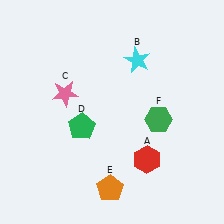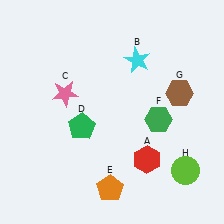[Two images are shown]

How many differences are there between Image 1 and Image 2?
There are 2 differences between the two images.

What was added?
A brown hexagon (G), a lime circle (H) were added in Image 2.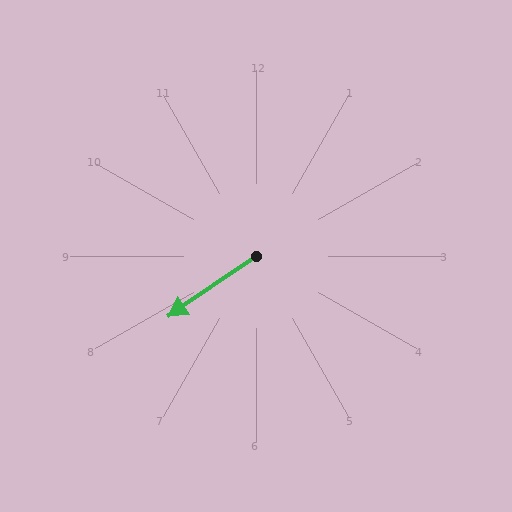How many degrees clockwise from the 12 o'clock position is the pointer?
Approximately 236 degrees.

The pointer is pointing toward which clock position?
Roughly 8 o'clock.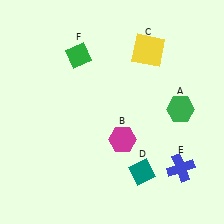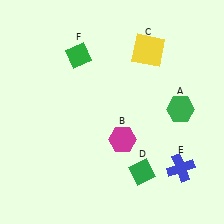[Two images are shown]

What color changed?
The diamond (D) changed from teal in Image 1 to green in Image 2.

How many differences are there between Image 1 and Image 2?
There is 1 difference between the two images.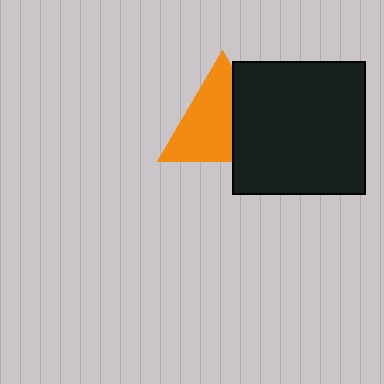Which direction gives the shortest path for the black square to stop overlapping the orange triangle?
Moving right gives the shortest separation.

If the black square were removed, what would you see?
You would see the complete orange triangle.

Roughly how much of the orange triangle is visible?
About half of it is visible (roughly 63%).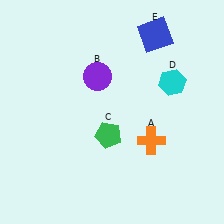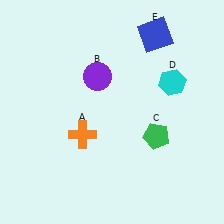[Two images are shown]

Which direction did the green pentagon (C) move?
The green pentagon (C) moved right.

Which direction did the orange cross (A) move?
The orange cross (A) moved left.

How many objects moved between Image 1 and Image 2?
2 objects moved between the two images.